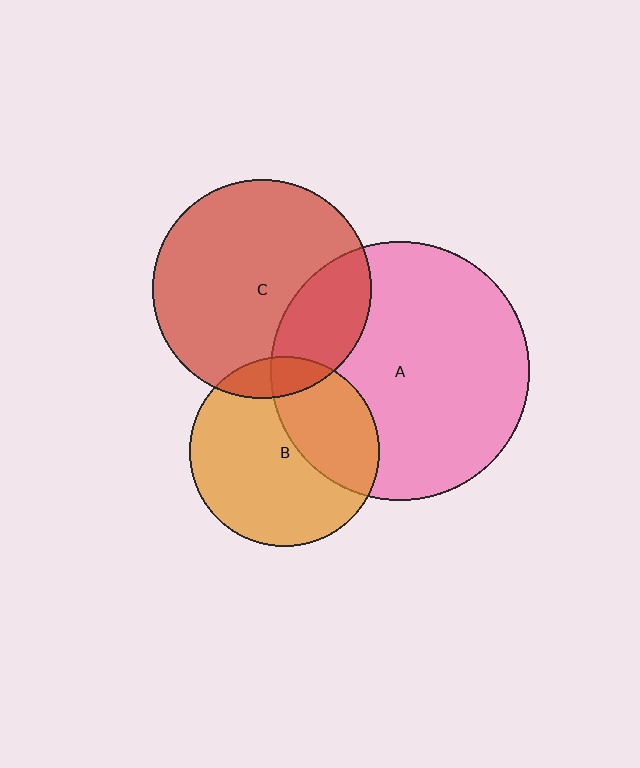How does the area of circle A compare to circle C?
Approximately 1.4 times.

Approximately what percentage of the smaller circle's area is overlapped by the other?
Approximately 25%.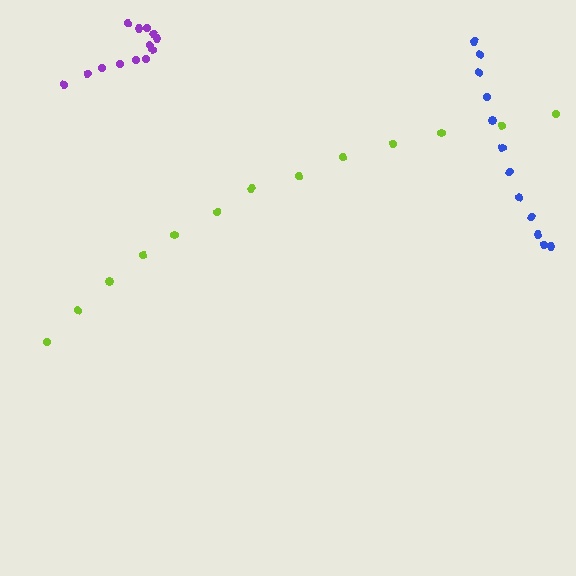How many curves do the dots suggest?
There are 3 distinct paths.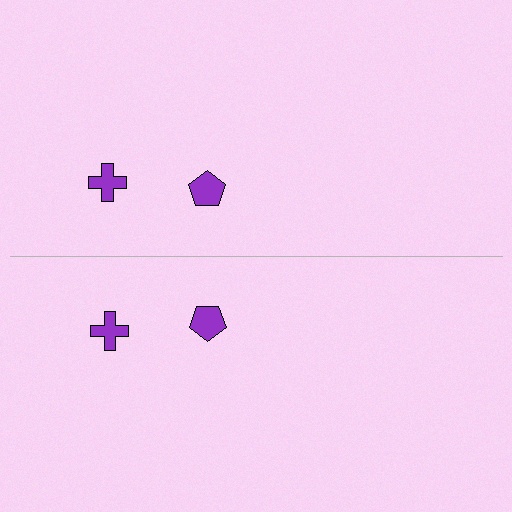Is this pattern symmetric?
Yes, this pattern has bilateral (reflection) symmetry.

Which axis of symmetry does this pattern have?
The pattern has a horizontal axis of symmetry running through the center of the image.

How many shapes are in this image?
There are 4 shapes in this image.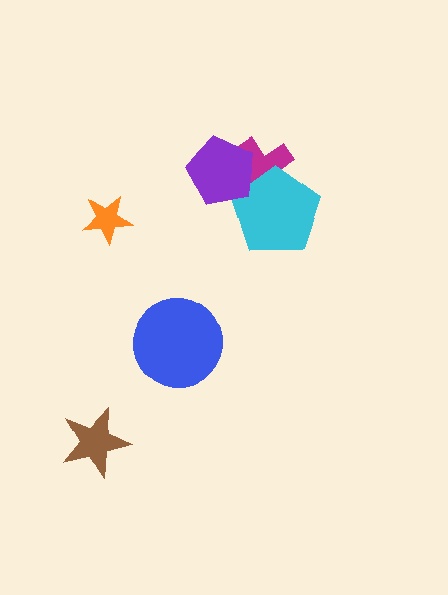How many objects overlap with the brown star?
0 objects overlap with the brown star.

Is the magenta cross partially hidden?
Yes, it is partially covered by another shape.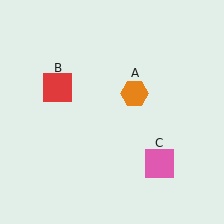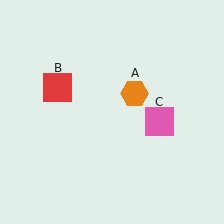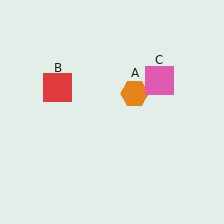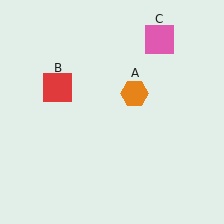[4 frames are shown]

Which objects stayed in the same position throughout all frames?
Orange hexagon (object A) and red square (object B) remained stationary.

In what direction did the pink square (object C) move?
The pink square (object C) moved up.